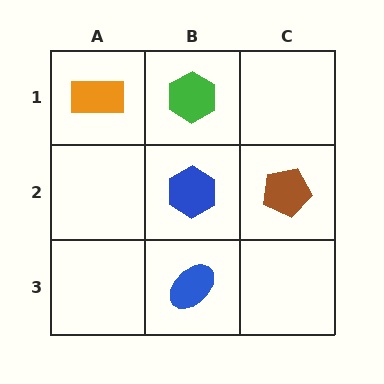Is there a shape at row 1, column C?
No, that cell is empty.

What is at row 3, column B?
A blue ellipse.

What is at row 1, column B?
A green hexagon.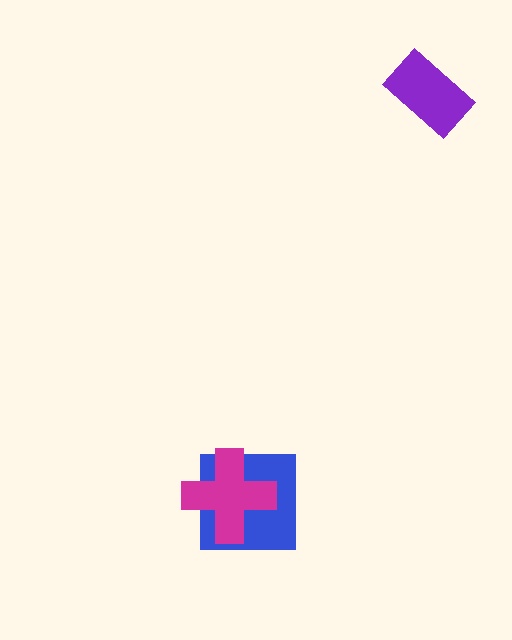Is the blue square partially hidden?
Yes, it is partially covered by another shape.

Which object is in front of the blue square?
The magenta cross is in front of the blue square.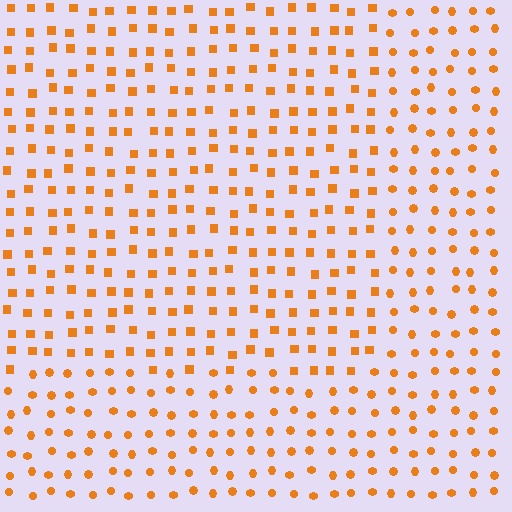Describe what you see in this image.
The image is filled with small orange elements arranged in a uniform grid. A rectangle-shaped region contains squares, while the surrounding area contains circles. The boundary is defined purely by the change in element shape.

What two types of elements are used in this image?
The image uses squares inside the rectangle region and circles outside it.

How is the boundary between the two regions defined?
The boundary is defined by a change in element shape: squares inside vs. circles outside. All elements share the same color and spacing.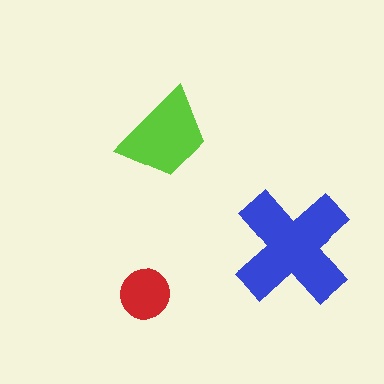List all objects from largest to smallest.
The blue cross, the lime trapezoid, the red circle.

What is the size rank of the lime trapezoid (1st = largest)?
2nd.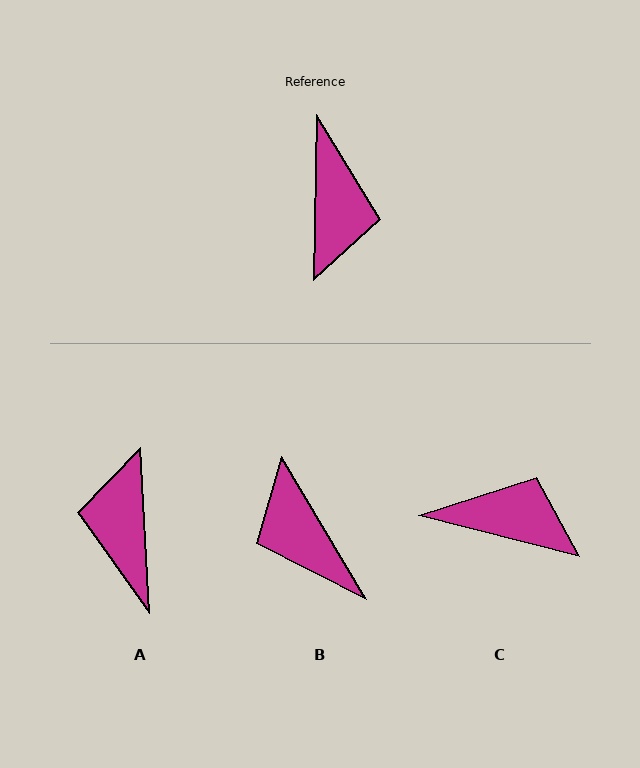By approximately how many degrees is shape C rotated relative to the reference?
Approximately 77 degrees counter-clockwise.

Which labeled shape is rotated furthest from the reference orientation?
A, about 176 degrees away.